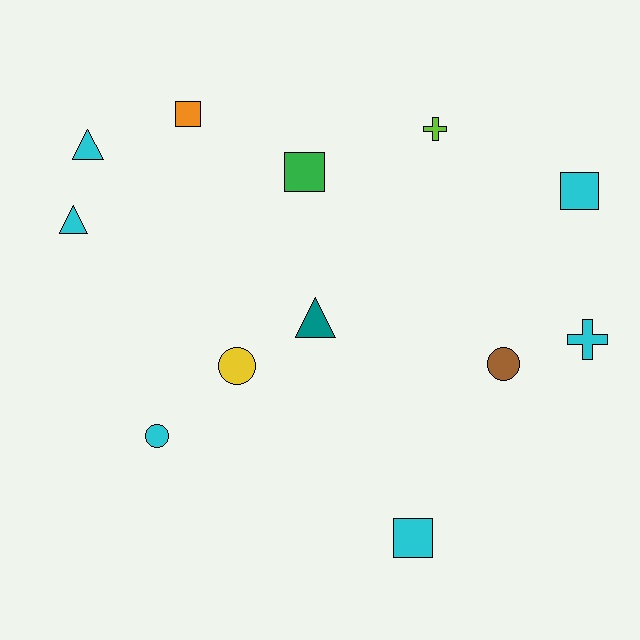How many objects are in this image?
There are 12 objects.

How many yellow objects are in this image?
There is 1 yellow object.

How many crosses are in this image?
There are 2 crosses.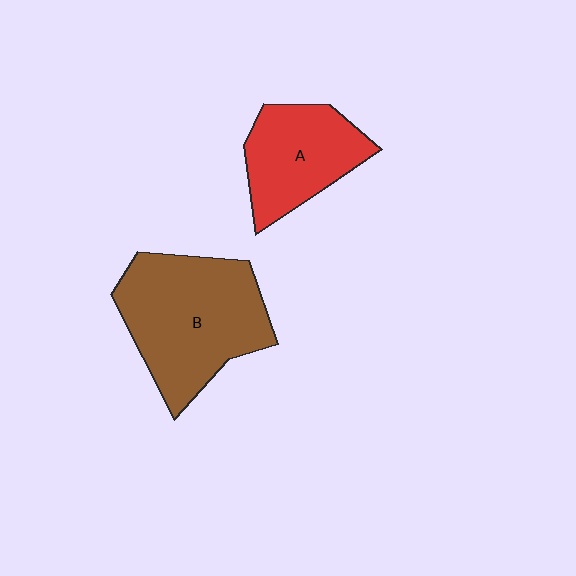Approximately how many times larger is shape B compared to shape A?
Approximately 1.6 times.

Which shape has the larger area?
Shape B (brown).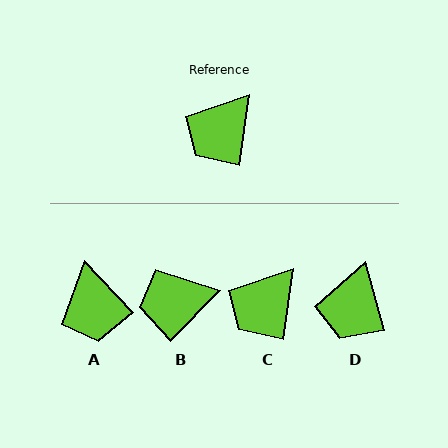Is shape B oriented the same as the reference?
No, it is off by about 36 degrees.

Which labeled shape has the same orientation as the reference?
C.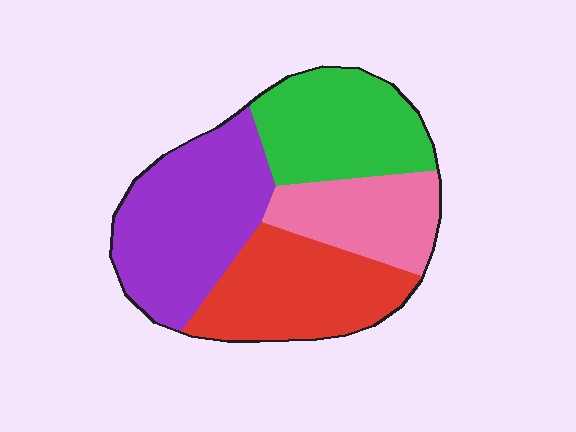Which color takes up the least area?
Pink, at roughly 20%.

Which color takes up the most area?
Purple, at roughly 30%.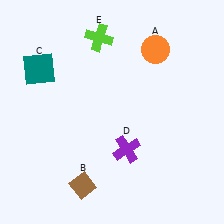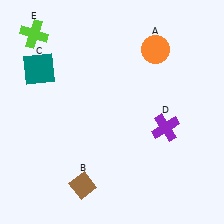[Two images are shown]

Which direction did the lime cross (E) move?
The lime cross (E) moved left.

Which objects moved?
The objects that moved are: the purple cross (D), the lime cross (E).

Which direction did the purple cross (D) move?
The purple cross (D) moved right.